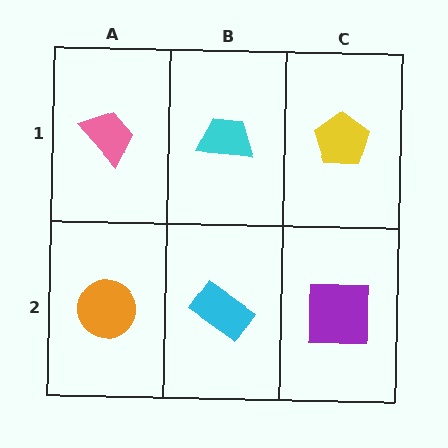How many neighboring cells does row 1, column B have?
3.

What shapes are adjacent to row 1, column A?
An orange circle (row 2, column A), a cyan trapezoid (row 1, column B).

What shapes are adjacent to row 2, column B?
A cyan trapezoid (row 1, column B), an orange circle (row 2, column A), a purple square (row 2, column C).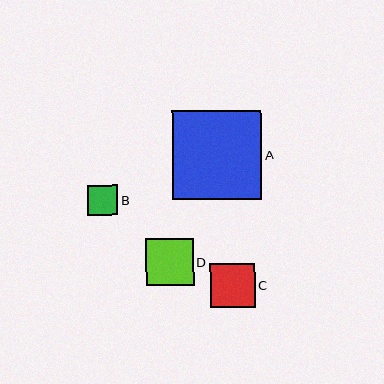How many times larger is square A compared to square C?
Square A is approximately 2.0 times the size of square C.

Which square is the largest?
Square A is the largest with a size of approximately 89 pixels.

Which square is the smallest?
Square B is the smallest with a size of approximately 31 pixels.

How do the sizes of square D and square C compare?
Square D and square C are approximately the same size.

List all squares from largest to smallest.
From largest to smallest: A, D, C, B.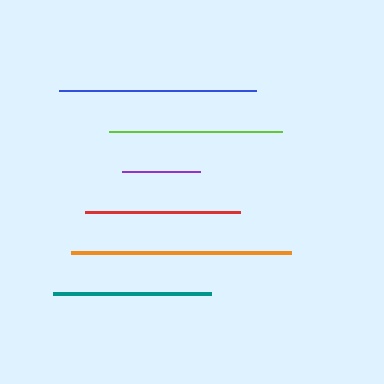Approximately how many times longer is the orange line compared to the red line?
The orange line is approximately 1.4 times the length of the red line.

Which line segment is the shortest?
The purple line is the shortest at approximately 79 pixels.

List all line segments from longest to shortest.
From longest to shortest: orange, blue, lime, teal, red, purple.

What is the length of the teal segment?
The teal segment is approximately 158 pixels long.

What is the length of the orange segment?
The orange segment is approximately 220 pixels long.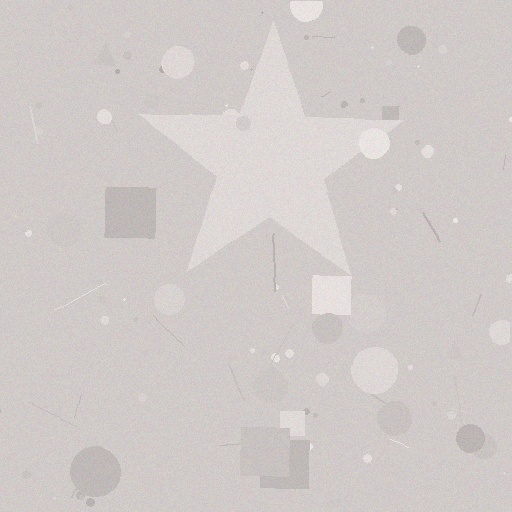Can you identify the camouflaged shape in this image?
The camouflaged shape is a star.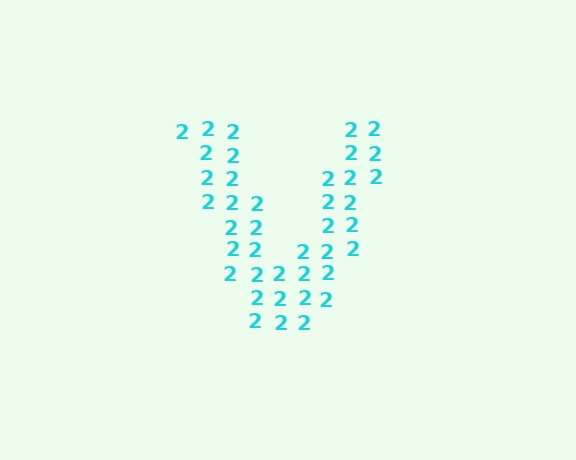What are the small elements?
The small elements are digit 2's.